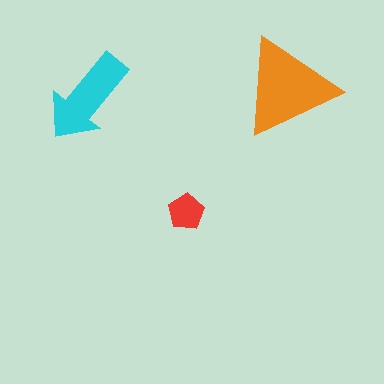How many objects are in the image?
There are 3 objects in the image.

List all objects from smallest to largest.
The red pentagon, the cyan arrow, the orange triangle.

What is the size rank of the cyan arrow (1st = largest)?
2nd.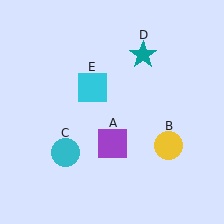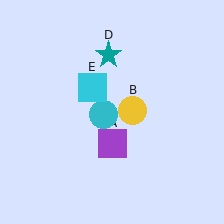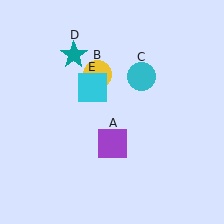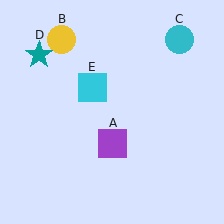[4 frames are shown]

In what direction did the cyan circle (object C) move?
The cyan circle (object C) moved up and to the right.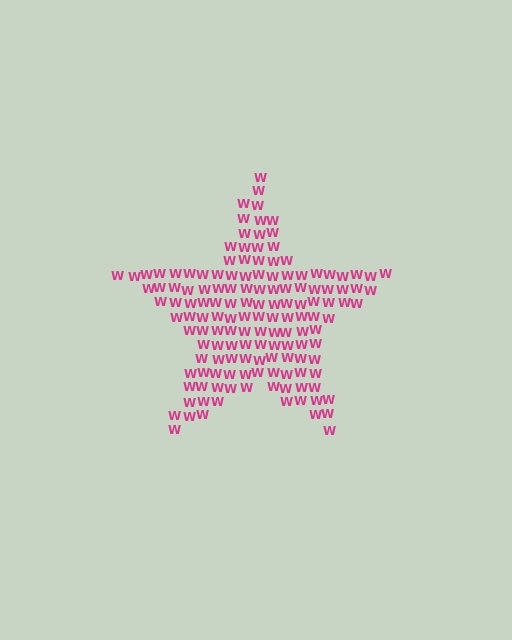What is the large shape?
The large shape is a star.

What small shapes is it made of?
It is made of small letter W's.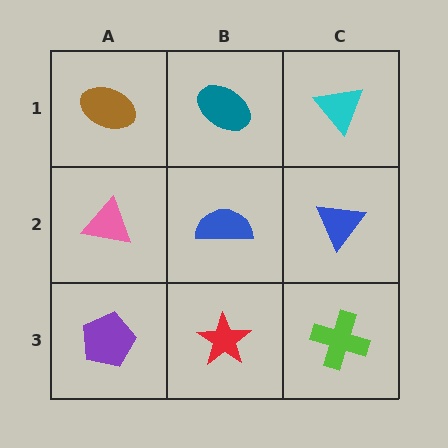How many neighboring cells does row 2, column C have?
3.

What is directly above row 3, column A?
A pink triangle.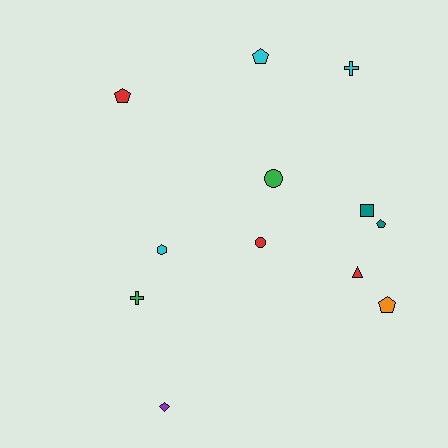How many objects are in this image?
There are 12 objects.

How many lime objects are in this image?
There are no lime objects.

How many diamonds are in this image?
There is 1 diamond.